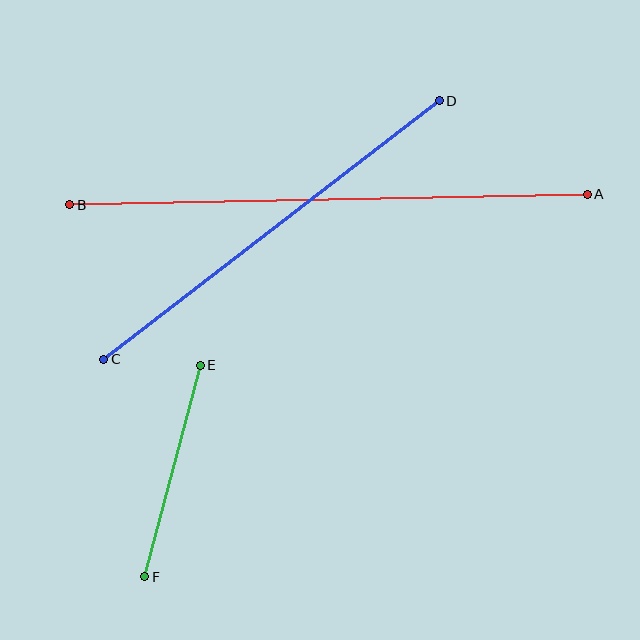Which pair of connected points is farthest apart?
Points A and B are farthest apart.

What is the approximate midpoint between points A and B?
The midpoint is at approximately (328, 200) pixels.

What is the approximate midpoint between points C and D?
The midpoint is at approximately (271, 230) pixels.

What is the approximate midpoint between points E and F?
The midpoint is at approximately (173, 471) pixels.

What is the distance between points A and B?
The distance is approximately 518 pixels.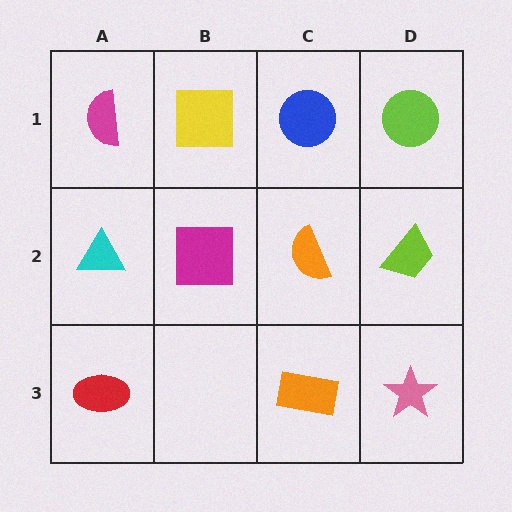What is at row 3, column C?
An orange rectangle.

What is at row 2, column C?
An orange semicircle.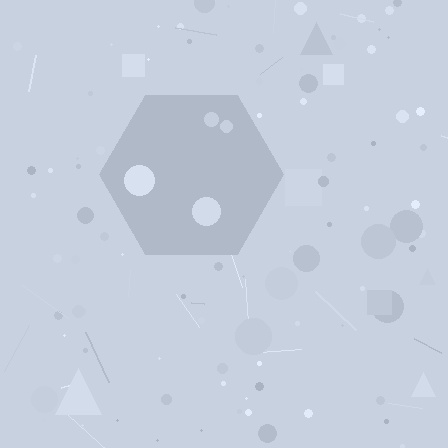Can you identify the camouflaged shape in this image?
The camouflaged shape is a hexagon.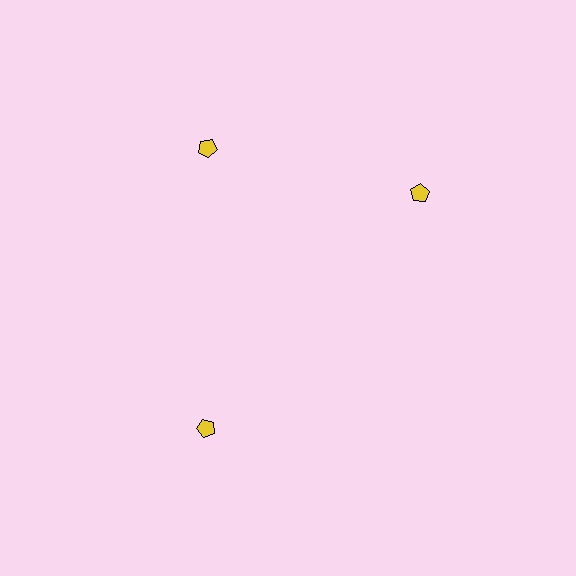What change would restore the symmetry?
The symmetry would be restored by rotating it back into even spacing with its neighbors so that all 3 pentagons sit at equal angles and equal distance from the center.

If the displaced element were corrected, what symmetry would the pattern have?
It would have 3-fold rotational symmetry — the pattern would map onto itself every 120 degrees.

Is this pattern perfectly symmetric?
No. The 3 yellow pentagons are arranged in a ring, but one element near the 3 o'clock position is rotated out of alignment along the ring, breaking the 3-fold rotational symmetry.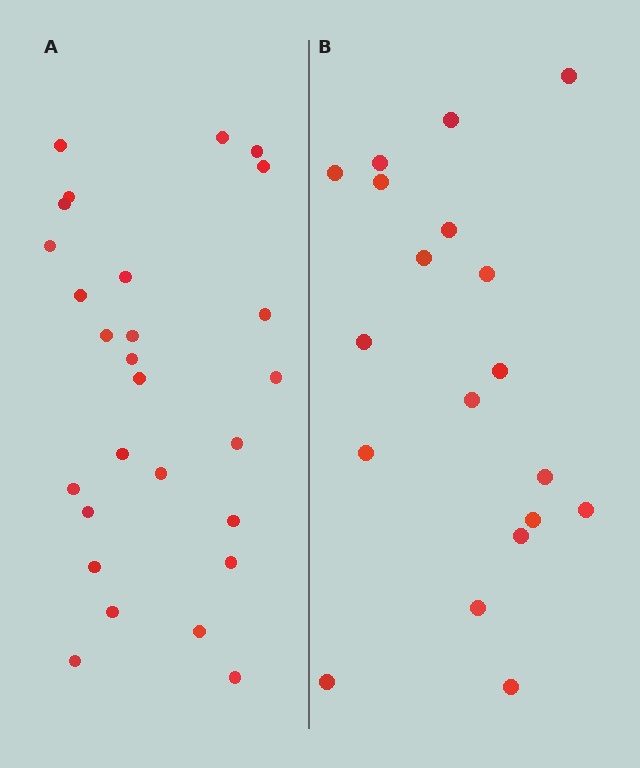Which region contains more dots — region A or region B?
Region A (the left region) has more dots.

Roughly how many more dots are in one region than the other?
Region A has roughly 8 or so more dots than region B.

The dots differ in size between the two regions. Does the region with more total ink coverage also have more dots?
No. Region B has more total ink coverage because its dots are larger, but region A actually contains more individual dots. Total area can be misleading — the number of items is what matters here.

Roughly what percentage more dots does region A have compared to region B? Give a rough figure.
About 40% more.